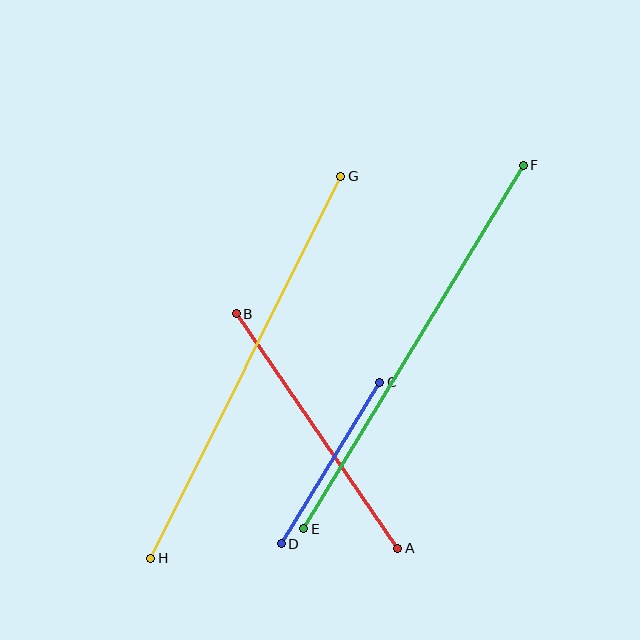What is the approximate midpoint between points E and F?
The midpoint is at approximately (414, 347) pixels.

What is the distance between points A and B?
The distance is approximately 285 pixels.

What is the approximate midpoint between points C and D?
The midpoint is at approximately (331, 463) pixels.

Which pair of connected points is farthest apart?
Points G and H are farthest apart.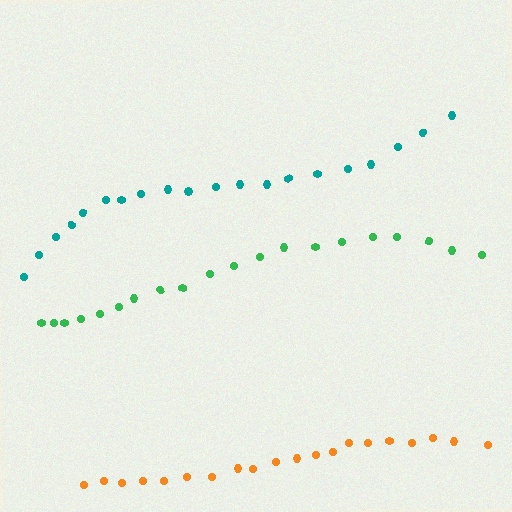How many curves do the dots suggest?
There are 3 distinct paths.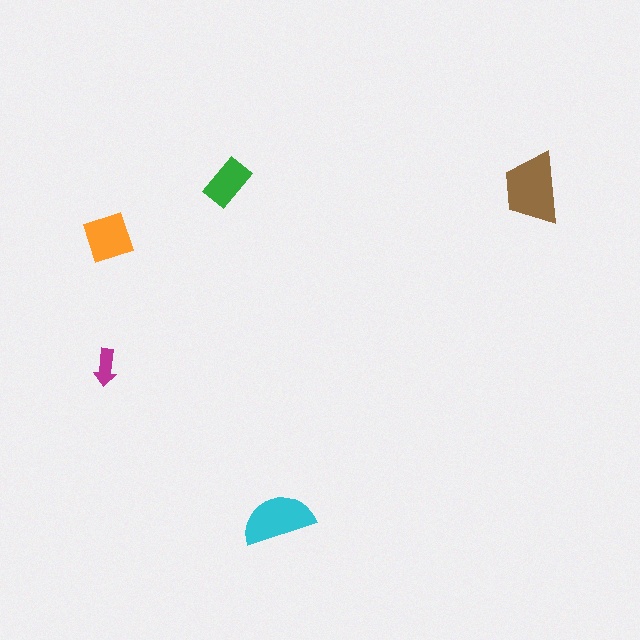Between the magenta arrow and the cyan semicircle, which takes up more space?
The cyan semicircle.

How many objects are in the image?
There are 5 objects in the image.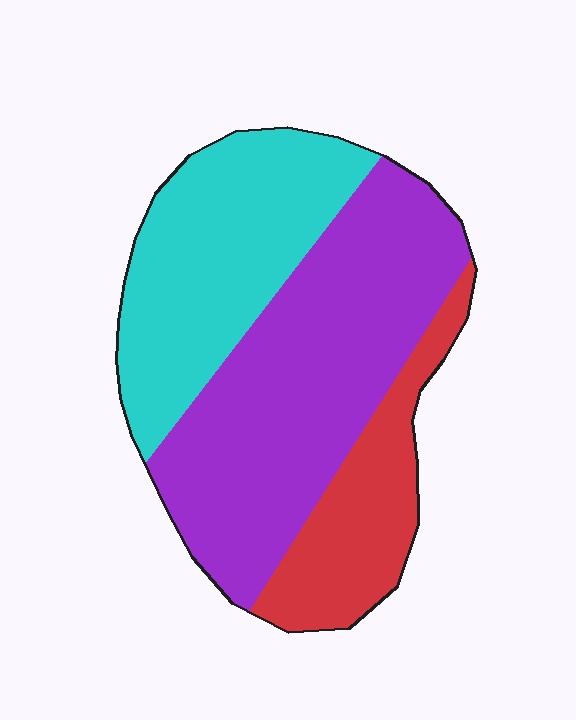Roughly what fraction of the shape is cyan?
Cyan takes up between a quarter and a half of the shape.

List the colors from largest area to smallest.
From largest to smallest: purple, cyan, red.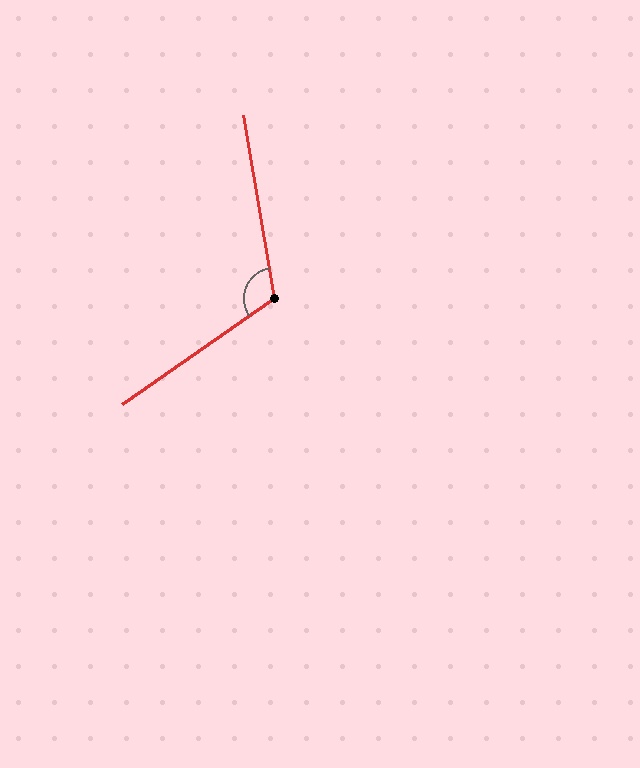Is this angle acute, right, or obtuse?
It is obtuse.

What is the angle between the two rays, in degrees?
Approximately 115 degrees.